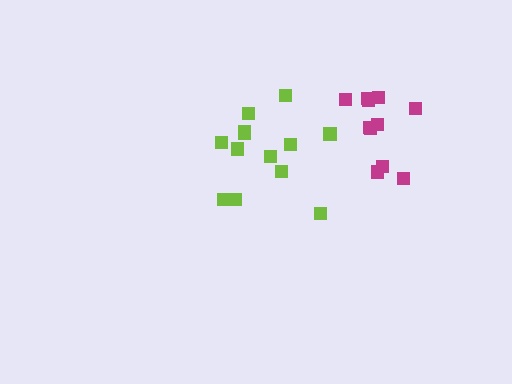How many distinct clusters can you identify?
There are 2 distinct clusters.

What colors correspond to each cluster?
The clusters are colored: magenta, lime.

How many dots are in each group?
Group 1: 11 dots, Group 2: 13 dots (24 total).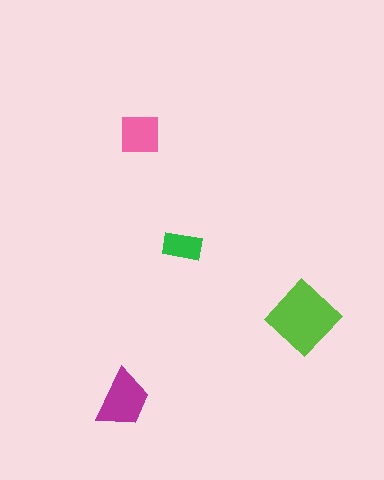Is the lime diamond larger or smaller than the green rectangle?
Larger.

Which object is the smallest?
The green rectangle.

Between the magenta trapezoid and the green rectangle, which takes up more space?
The magenta trapezoid.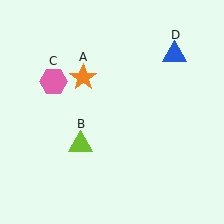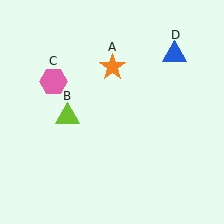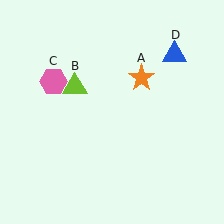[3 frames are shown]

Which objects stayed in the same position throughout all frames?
Pink hexagon (object C) and blue triangle (object D) remained stationary.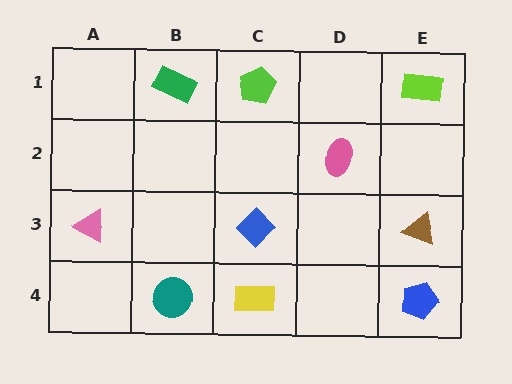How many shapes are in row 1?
3 shapes.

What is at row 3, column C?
A blue diamond.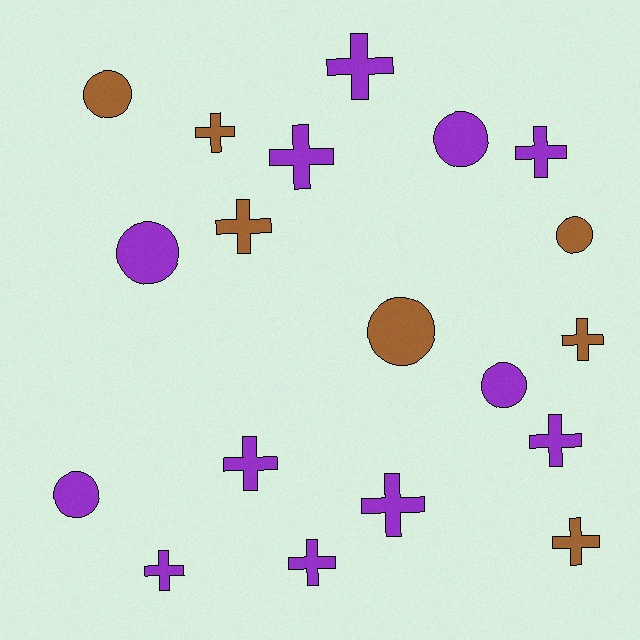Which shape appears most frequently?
Cross, with 12 objects.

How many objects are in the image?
There are 19 objects.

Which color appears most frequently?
Purple, with 12 objects.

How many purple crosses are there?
There are 8 purple crosses.